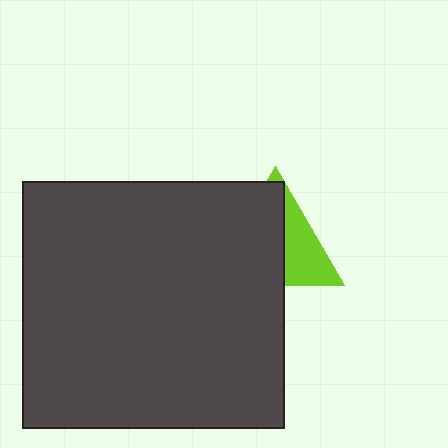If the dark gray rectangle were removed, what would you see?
You would see the complete lime triangle.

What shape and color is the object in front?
The object in front is a dark gray rectangle.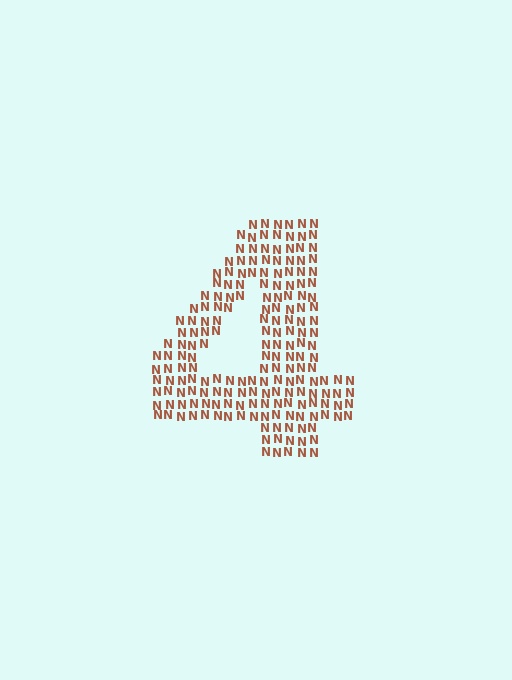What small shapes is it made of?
It is made of small letter N's.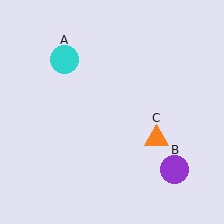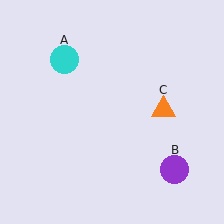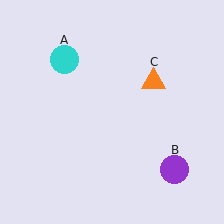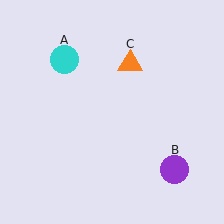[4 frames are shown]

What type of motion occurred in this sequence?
The orange triangle (object C) rotated counterclockwise around the center of the scene.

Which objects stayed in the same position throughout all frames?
Cyan circle (object A) and purple circle (object B) remained stationary.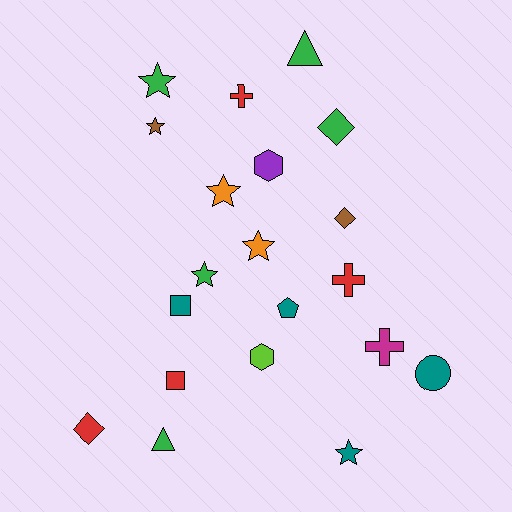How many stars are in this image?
There are 6 stars.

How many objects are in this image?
There are 20 objects.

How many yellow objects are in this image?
There are no yellow objects.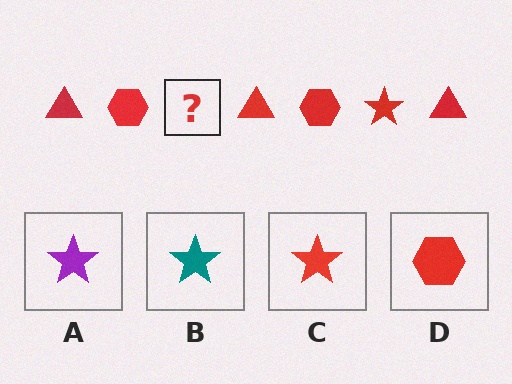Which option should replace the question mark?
Option C.